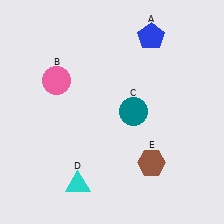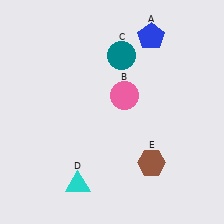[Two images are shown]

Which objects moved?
The objects that moved are: the pink circle (B), the teal circle (C).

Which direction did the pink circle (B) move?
The pink circle (B) moved right.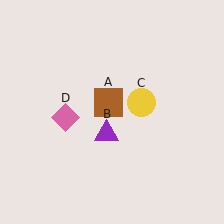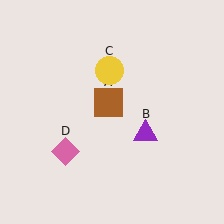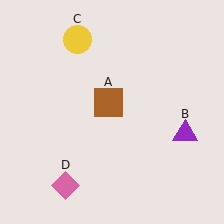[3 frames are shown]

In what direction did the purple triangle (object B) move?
The purple triangle (object B) moved right.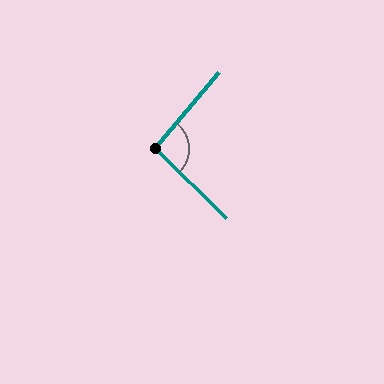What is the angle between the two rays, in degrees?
Approximately 94 degrees.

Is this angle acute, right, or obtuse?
It is approximately a right angle.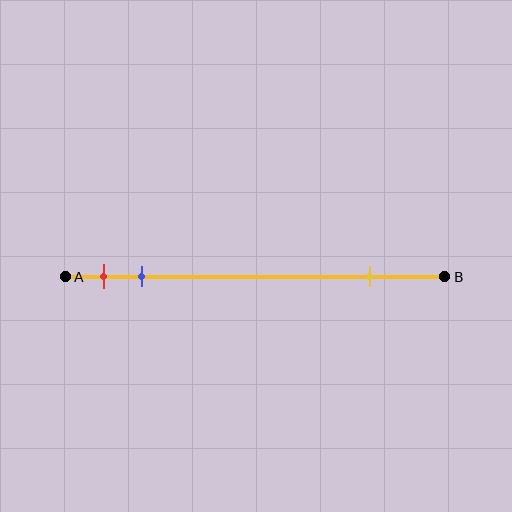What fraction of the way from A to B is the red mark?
The red mark is approximately 10% (0.1) of the way from A to B.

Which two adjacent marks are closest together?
The red and blue marks are the closest adjacent pair.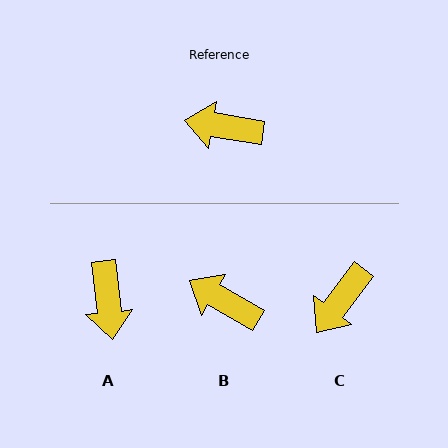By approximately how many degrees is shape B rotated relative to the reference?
Approximately 21 degrees clockwise.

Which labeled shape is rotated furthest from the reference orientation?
A, about 106 degrees away.